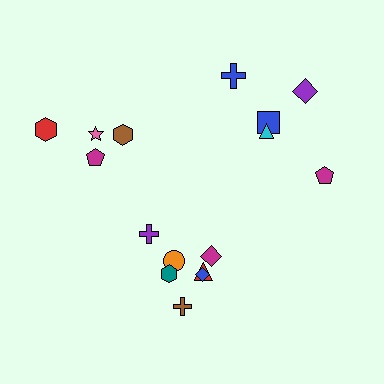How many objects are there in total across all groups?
There are 17 objects.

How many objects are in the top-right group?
There are 6 objects.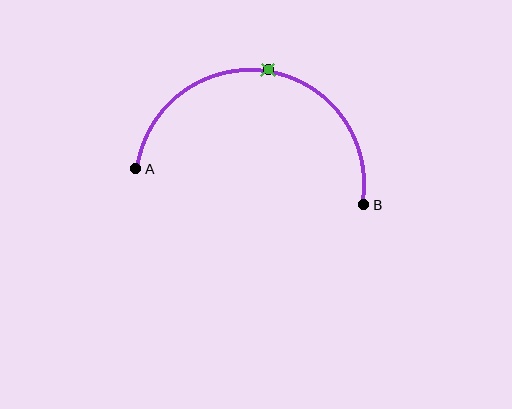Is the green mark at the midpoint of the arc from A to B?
Yes. The green mark lies on the arc at equal arc-length from both A and B — it is the arc midpoint.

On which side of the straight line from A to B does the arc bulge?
The arc bulges above the straight line connecting A and B.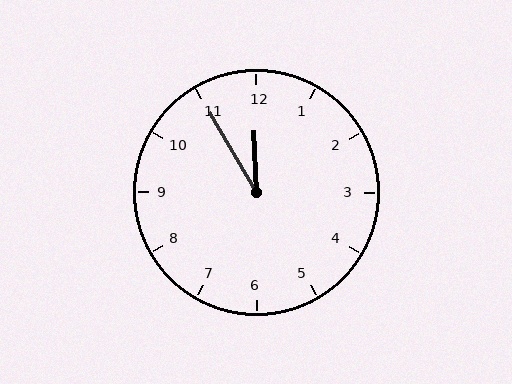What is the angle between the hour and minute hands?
Approximately 28 degrees.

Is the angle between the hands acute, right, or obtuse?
It is acute.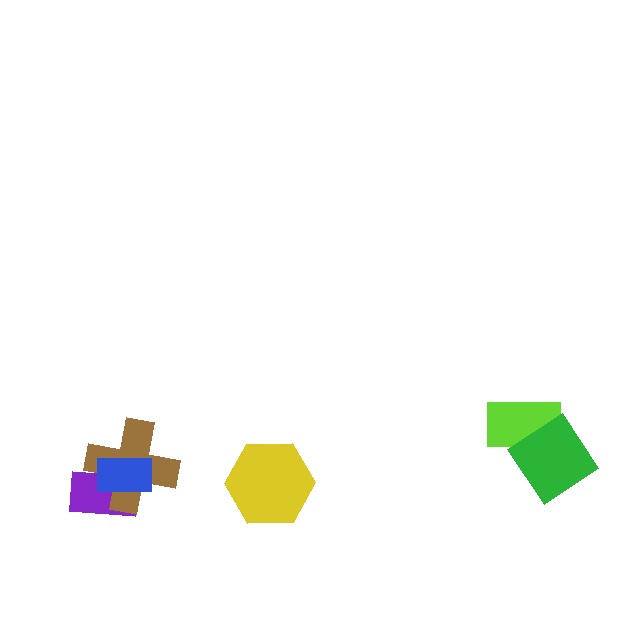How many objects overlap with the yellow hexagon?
0 objects overlap with the yellow hexagon.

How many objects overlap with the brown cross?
2 objects overlap with the brown cross.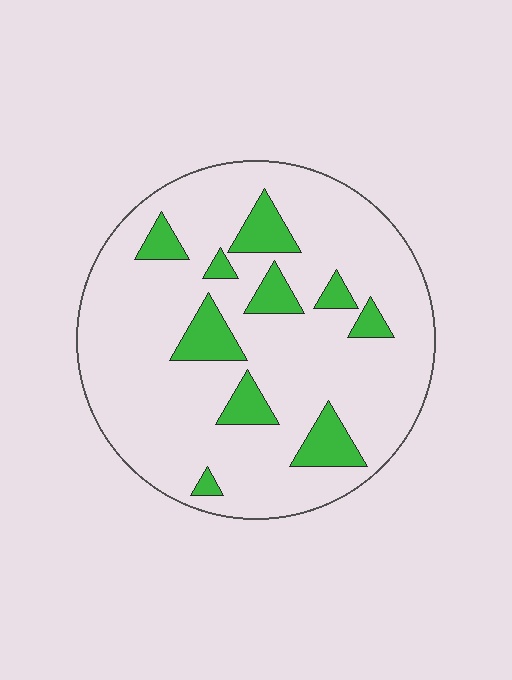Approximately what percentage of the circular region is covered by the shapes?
Approximately 15%.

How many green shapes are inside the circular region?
10.